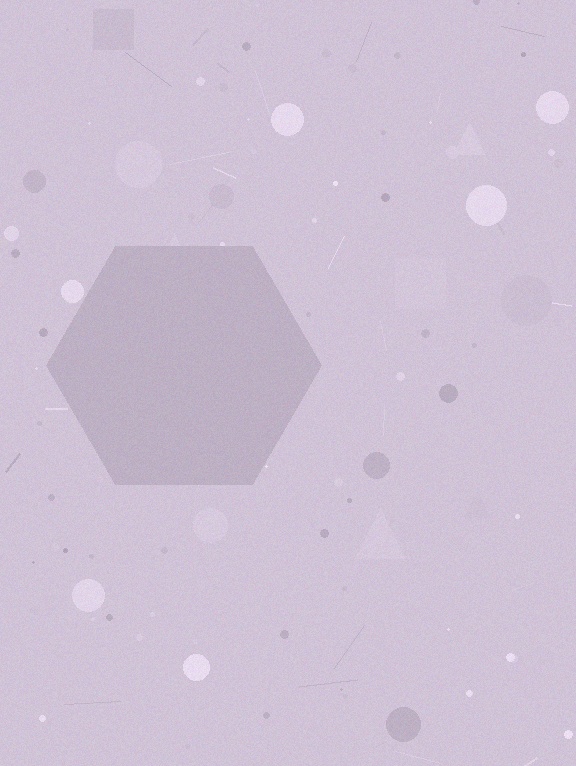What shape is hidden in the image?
A hexagon is hidden in the image.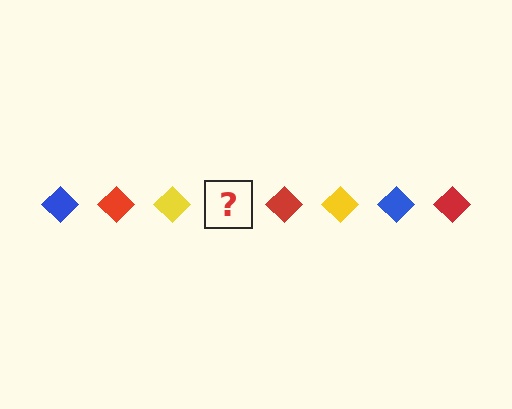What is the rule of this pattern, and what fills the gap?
The rule is that the pattern cycles through blue, red, yellow diamonds. The gap should be filled with a blue diamond.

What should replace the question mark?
The question mark should be replaced with a blue diamond.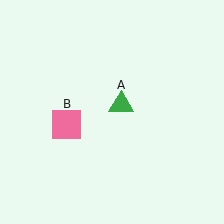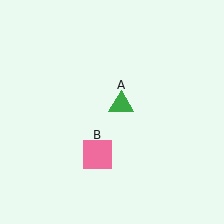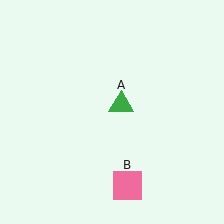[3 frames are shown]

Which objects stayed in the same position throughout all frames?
Green triangle (object A) remained stationary.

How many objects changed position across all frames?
1 object changed position: pink square (object B).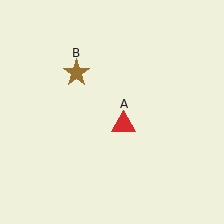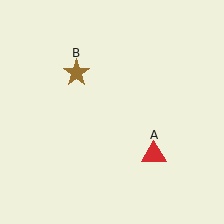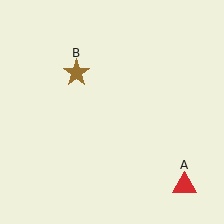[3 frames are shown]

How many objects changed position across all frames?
1 object changed position: red triangle (object A).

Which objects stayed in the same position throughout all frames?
Brown star (object B) remained stationary.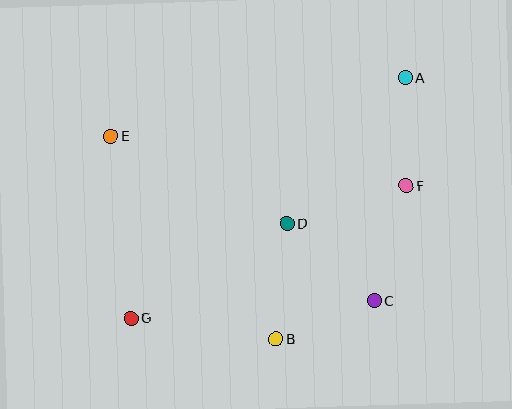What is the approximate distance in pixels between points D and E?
The distance between D and E is approximately 197 pixels.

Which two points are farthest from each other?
Points A and G are farthest from each other.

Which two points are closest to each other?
Points B and C are closest to each other.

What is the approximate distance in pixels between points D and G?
The distance between D and G is approximately 182 pixels.